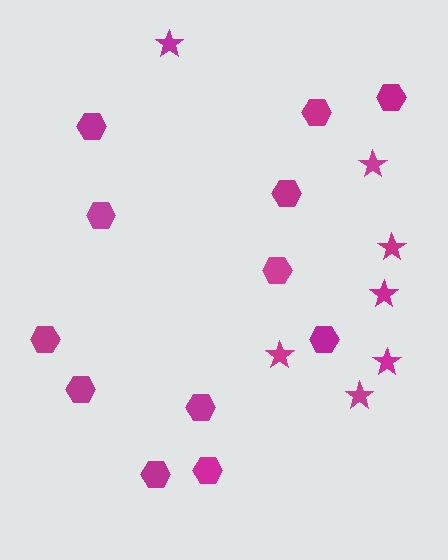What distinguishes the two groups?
There are 2 groups: one group of hexagons (12) and one group of stars (7).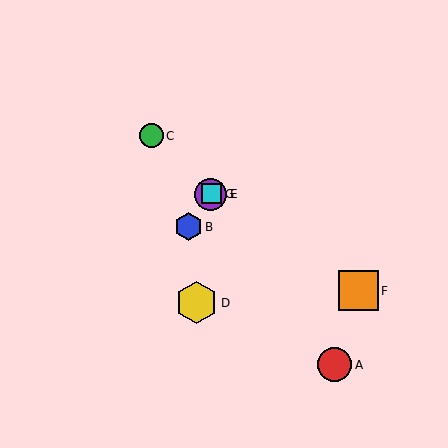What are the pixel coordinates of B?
Object B is at (188, 227).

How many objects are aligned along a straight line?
3 objects (B, E, G) are aligned along a straight line.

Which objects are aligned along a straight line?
Objects B, E, G are aligned along a straight line.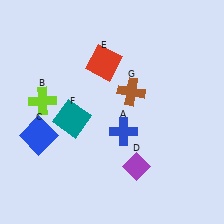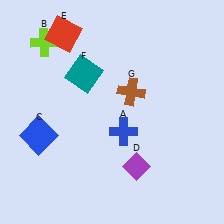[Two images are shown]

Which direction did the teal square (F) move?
The teal square (F) moved up.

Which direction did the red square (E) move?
The red square (E) moved left.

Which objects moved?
The objects that moved are: the lime cross (B), the red square (E), the teal square (F).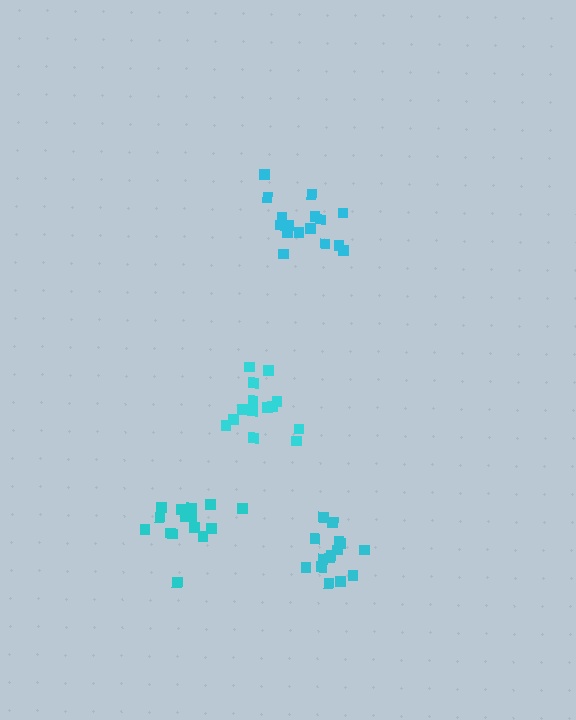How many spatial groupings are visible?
There are 4 spatial groupings.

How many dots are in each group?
Group 1: 14 dots, Group 2: 17 dots, Group 3: 16 dots, Group 4: 15 dots (62 total).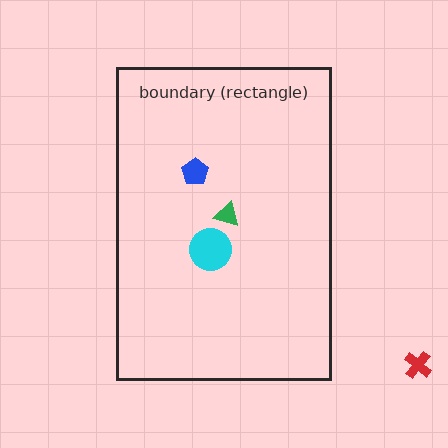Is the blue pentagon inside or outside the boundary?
Inside.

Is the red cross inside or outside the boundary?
Outside.